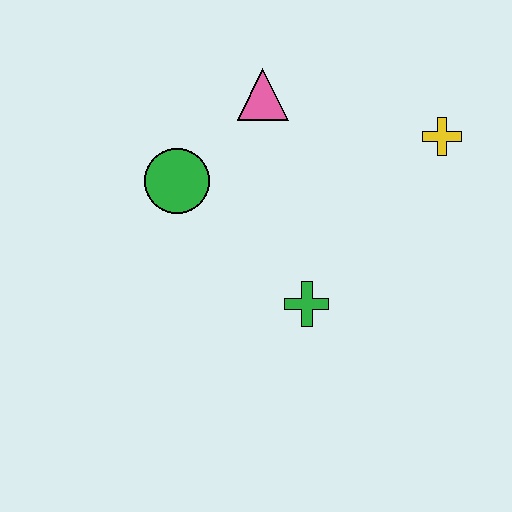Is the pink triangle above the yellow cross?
Yes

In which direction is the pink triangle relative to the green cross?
The pink triangle is above the green cross.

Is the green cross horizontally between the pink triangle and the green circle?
No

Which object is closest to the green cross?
The green circle is closest to the green cross.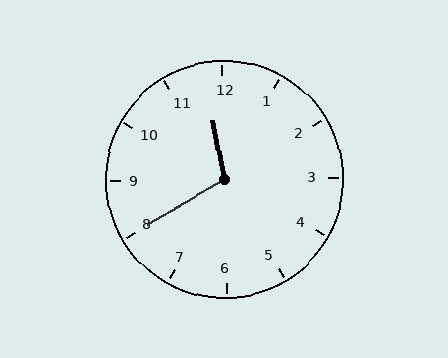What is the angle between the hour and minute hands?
Approximately 110 degrees.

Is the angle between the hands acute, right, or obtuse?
It is obtuse.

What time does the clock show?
11:40.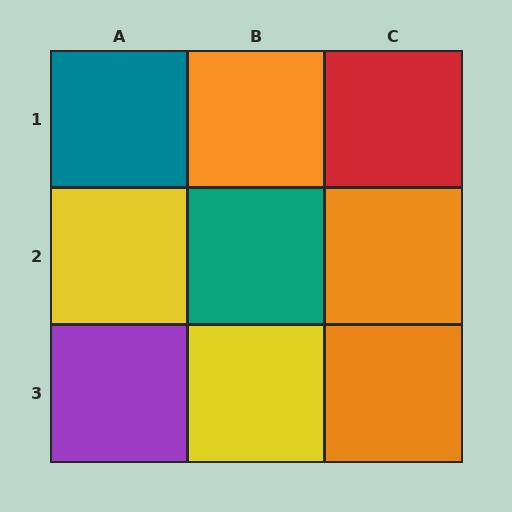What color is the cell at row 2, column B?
Teal.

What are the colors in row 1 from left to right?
Teal, orange, red.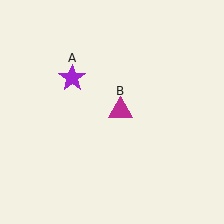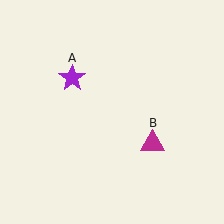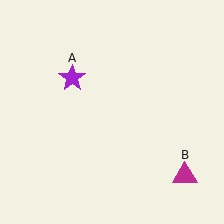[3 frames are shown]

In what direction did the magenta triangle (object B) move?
The magenta triangle (object B) moved down and to the right.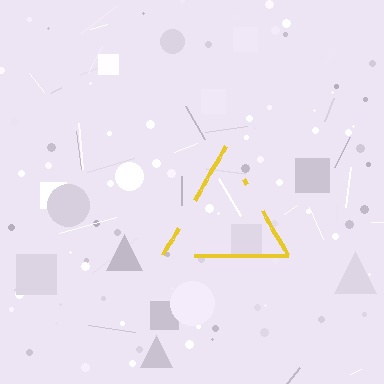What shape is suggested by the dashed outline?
The dashed outline suggests a triangle.